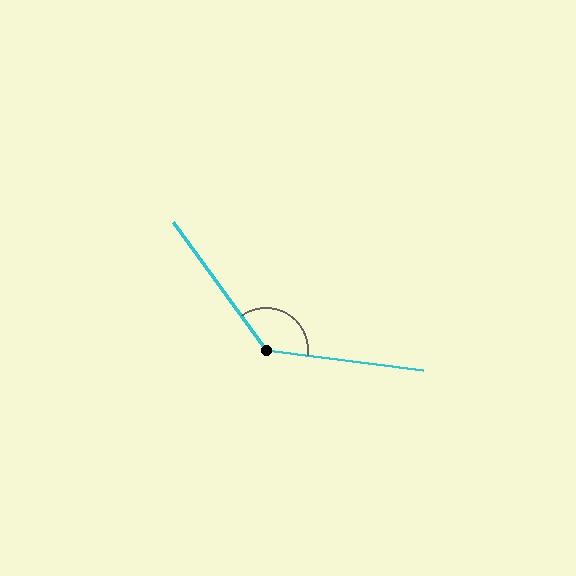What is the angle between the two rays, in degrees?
Approximately 133 degrees.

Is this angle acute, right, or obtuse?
It is obtuse.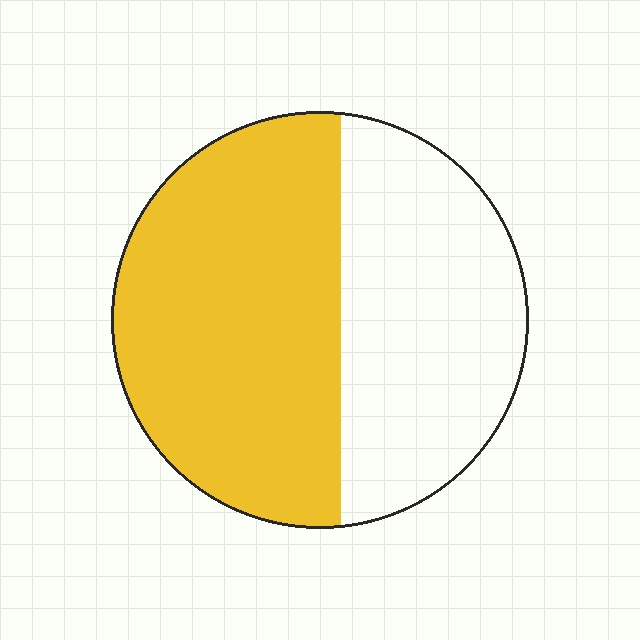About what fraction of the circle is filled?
About three fifths (3/5).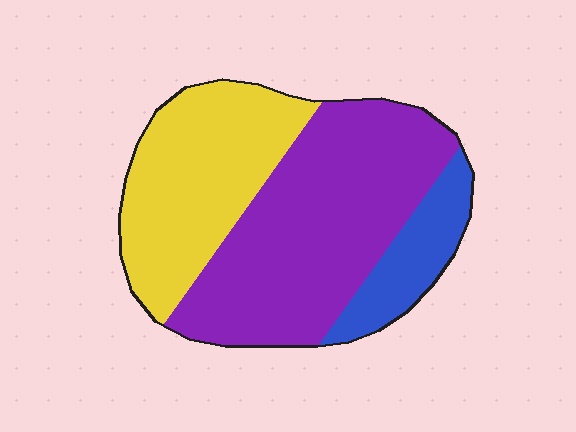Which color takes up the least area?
Blue, at roughly 15%.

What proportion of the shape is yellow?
Yellow takes up about one third (1/3) of the shape.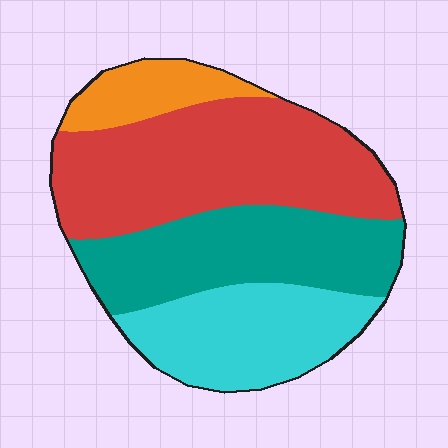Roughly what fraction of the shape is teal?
Teal covers 28% of the shape.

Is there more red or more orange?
Red.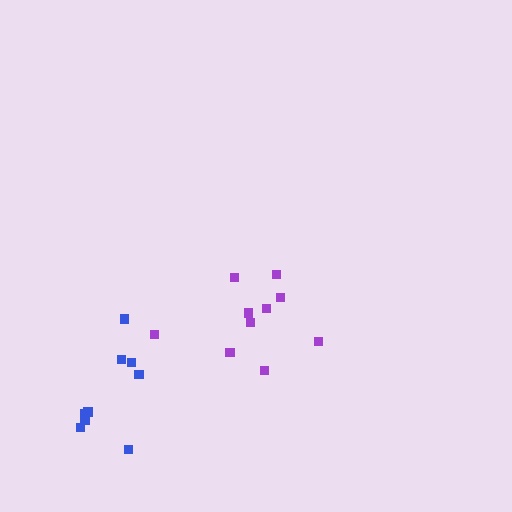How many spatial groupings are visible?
There are 2 spatial groupings.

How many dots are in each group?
Group 1: 10 dots, Group 2: 9 dots (19 total).